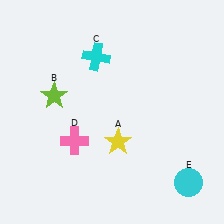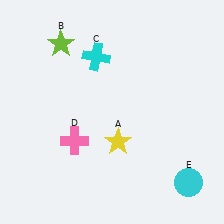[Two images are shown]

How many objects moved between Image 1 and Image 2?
1 object moved between the two images.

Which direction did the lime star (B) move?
The lime star (B) moved up.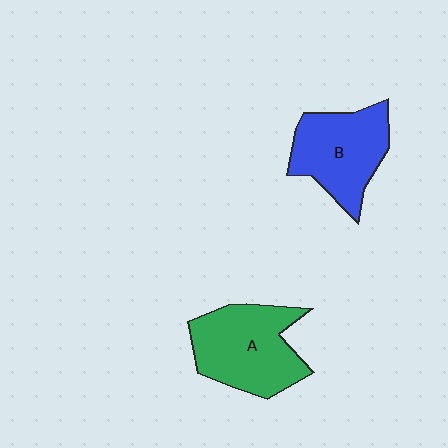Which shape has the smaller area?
Shape B (blue).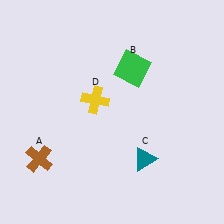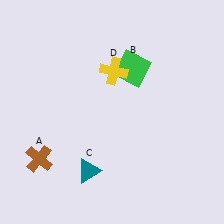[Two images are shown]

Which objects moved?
The objects that moved are: the teal triangle (C), the yellow cross (D).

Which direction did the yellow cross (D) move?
The yellow cross (D) moved up.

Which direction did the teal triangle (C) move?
The teal triangle (C) moved left.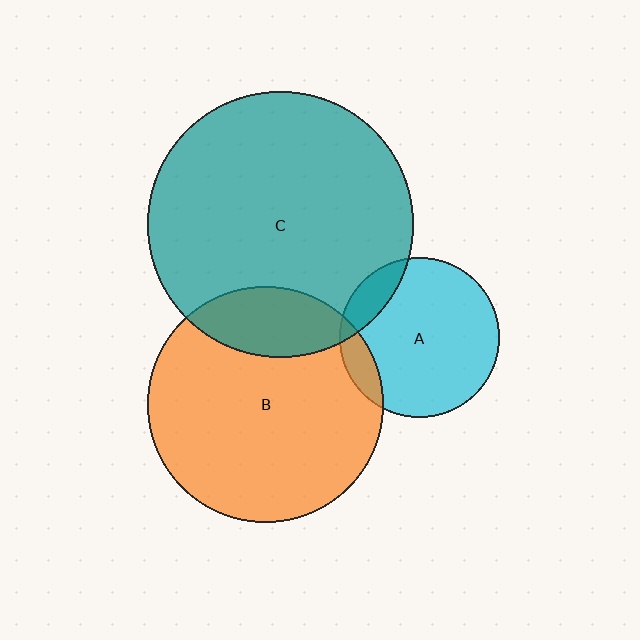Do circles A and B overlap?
Yes.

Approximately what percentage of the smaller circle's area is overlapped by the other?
Approximately 10%.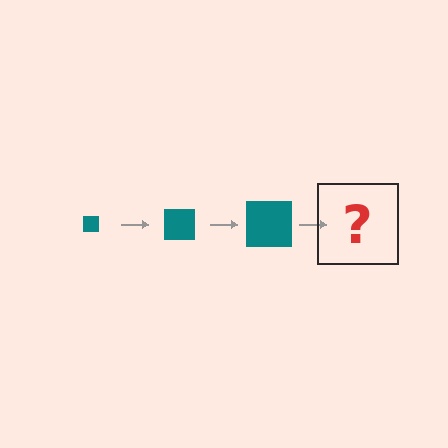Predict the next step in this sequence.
The next step is a teal square, larger than the previous one.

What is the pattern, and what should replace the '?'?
The pattern is that the square gets progressively larger each step. The '?' should be a teal square, larger than the previous one.